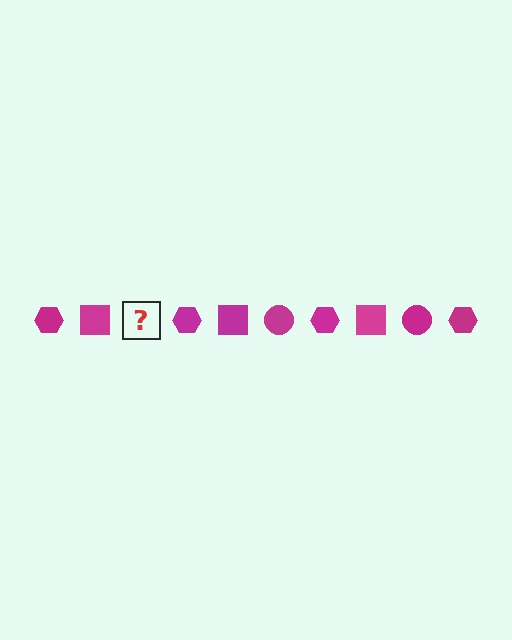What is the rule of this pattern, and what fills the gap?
The rule is that the pattern cycles through hexagon, square, circle shapes in magenta. The gap should be filled with a magenta circle.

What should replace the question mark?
The question mark should be replaced with a magenta circle.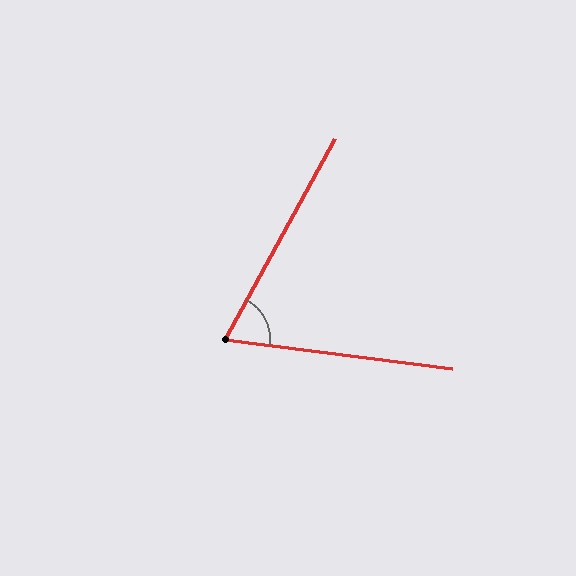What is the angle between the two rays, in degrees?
Approximately 69 degrees.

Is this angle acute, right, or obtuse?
It is acute.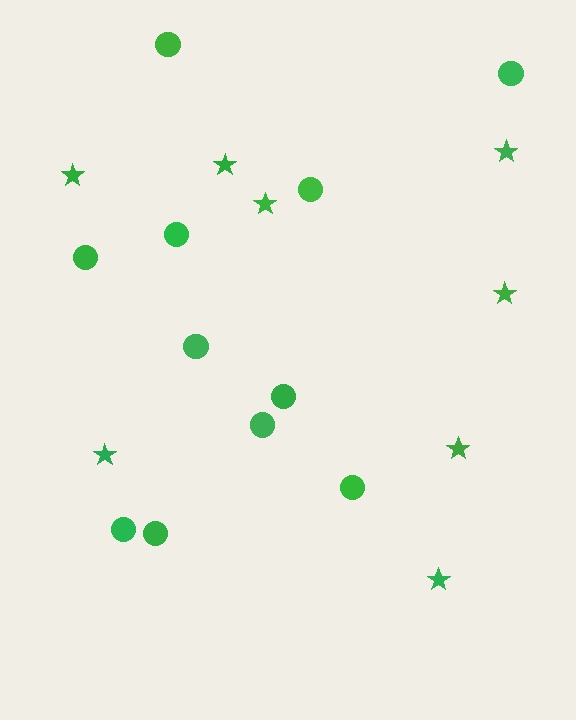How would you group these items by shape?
There are 2 groups: one group of circles (11) and one group of stars (8).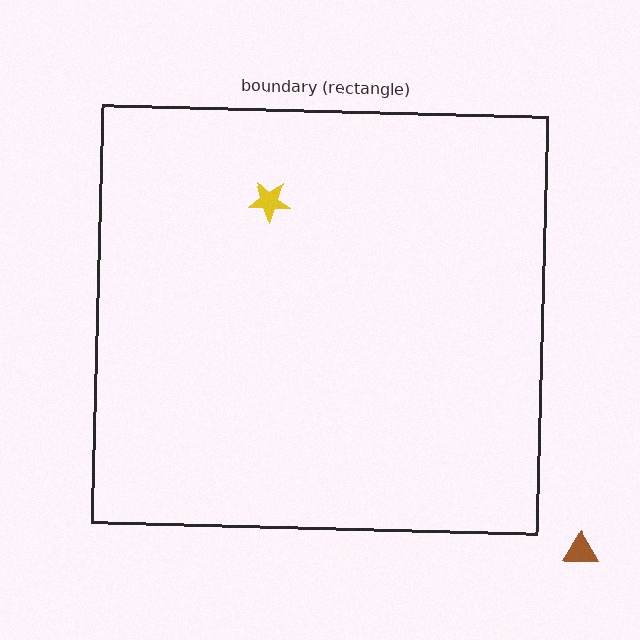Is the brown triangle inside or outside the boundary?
Outside.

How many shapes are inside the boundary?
1 inside, 1 outside.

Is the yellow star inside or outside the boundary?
Inside.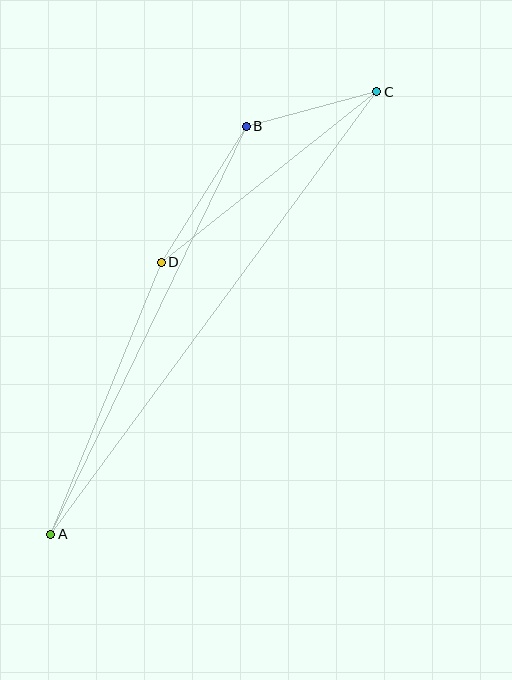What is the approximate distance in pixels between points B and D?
The distance between B and D is approximately 161 pixels.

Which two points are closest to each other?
Points B and C are closest to each other.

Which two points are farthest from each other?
Points A and C are farthest from each other.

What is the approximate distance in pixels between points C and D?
The distance between C and D is approximately 275 pixels.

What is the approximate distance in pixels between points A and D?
The distance between A and D is approximately 293 pixels.